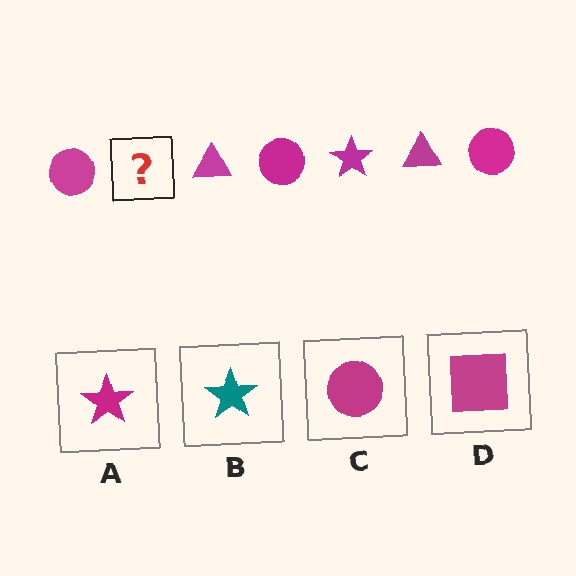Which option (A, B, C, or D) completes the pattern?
A.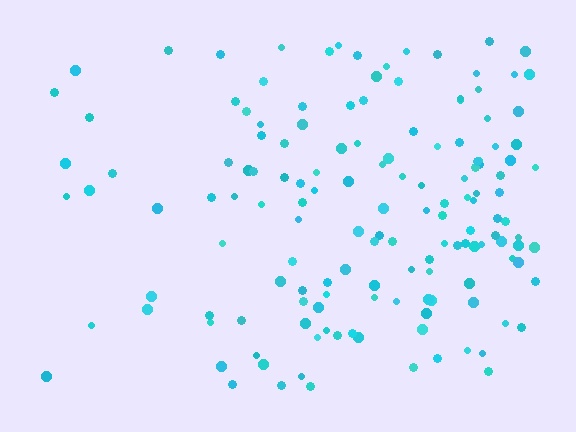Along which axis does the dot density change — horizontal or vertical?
Horizontal.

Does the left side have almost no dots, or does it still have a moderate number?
Still a moderate number, just noticeably fewer than the right.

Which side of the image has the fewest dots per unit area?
The left.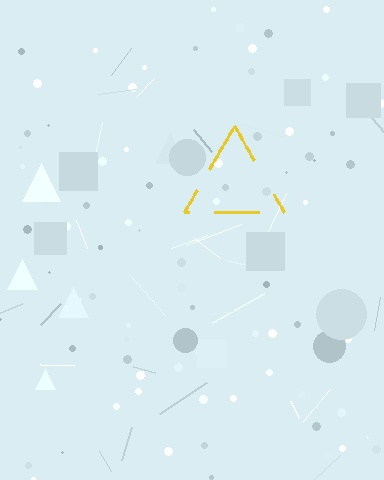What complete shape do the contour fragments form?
The contour fragments form a triangle.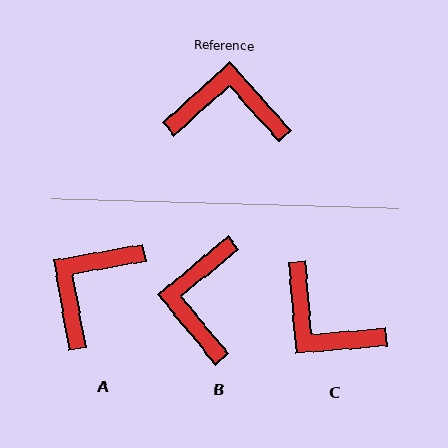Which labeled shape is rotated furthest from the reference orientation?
C, about 143 degrees away.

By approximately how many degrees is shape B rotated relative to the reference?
Approximately 88 degrees counter-clockwise.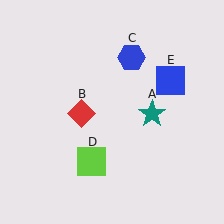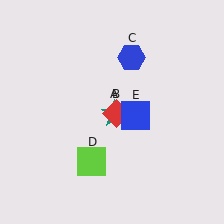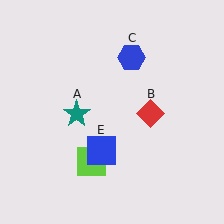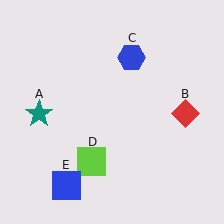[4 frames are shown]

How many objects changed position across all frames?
3 objects changed position: teal star (object A), red diamond (object B), blue square (object E).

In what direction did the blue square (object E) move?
The blue square (object E) moved down and to the left.